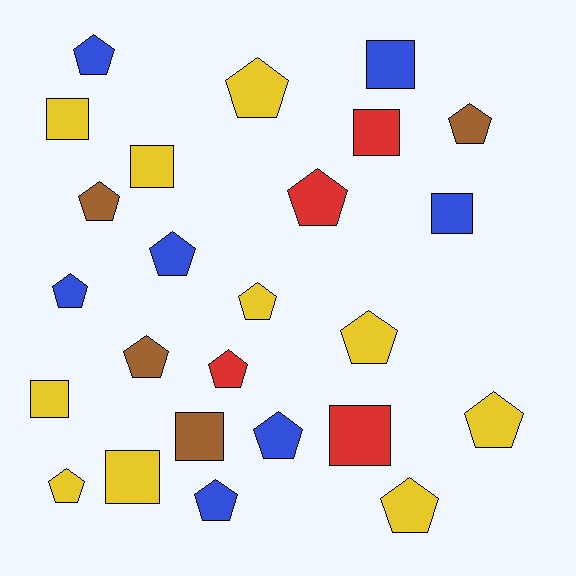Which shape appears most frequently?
Pentagon, with 16 objects.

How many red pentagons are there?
There are 2 red pentagons.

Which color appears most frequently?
Yellow, with 10 objects.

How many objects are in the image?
There are 25 objects.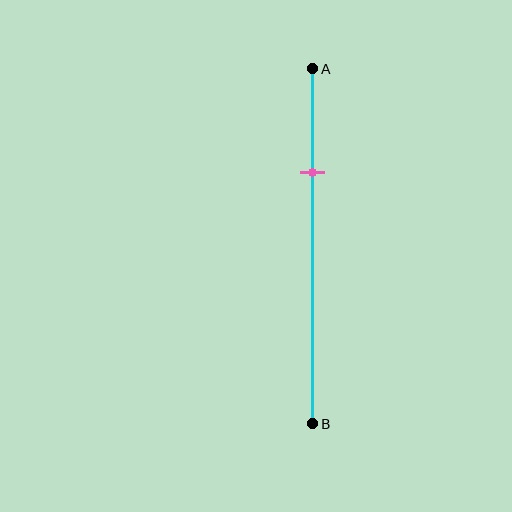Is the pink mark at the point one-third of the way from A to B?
No, the mark is at about 30% from A, not at the 33% one-third point.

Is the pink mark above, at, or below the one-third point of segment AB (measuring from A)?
The pink mark is above the one-third point of segment AB.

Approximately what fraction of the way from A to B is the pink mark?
The pink mark is approximately 30% of the way from A to B.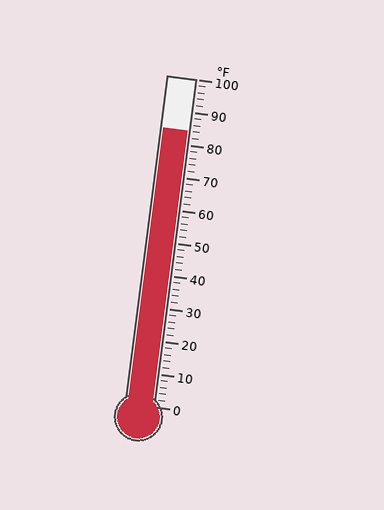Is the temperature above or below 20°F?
The temperature is above 20°F.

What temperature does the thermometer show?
The thermometer shows approximately 84°F.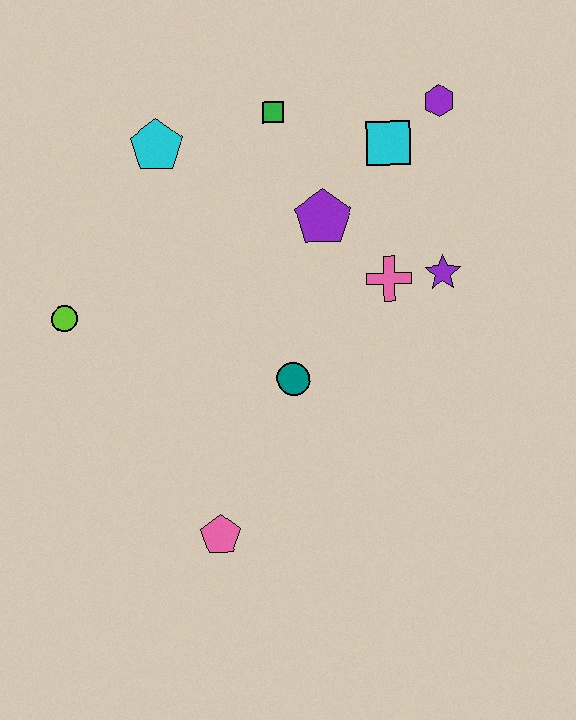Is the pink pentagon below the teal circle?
Yes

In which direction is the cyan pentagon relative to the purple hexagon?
The cyan pentagon is to the left of the purple hexagon.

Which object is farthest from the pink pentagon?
The purple hexagon is farthest from the pink pentagon.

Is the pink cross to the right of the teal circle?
Yes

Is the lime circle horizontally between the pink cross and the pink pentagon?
No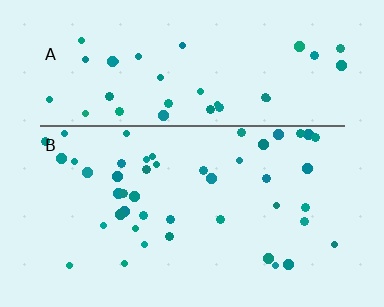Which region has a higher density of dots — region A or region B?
B (the bottom).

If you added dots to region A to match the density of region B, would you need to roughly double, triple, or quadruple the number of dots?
Approximately double.